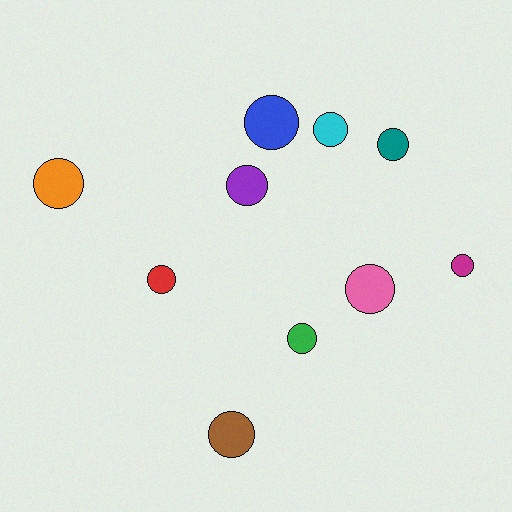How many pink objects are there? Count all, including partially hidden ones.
There is 1 pink object.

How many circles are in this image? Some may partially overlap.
There are 10 circles.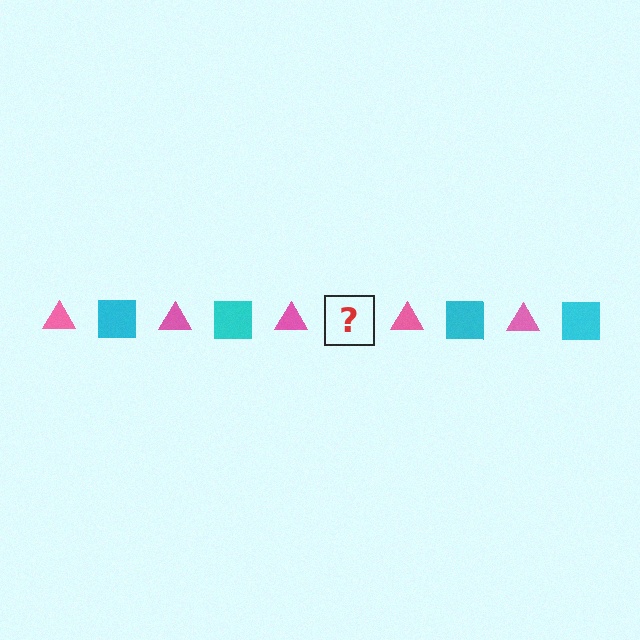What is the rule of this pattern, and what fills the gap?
The rule is that the pattern alternates between pink triangle and cyan square. The gap should be filled with a cyan square.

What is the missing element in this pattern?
The missing element is a cyan square.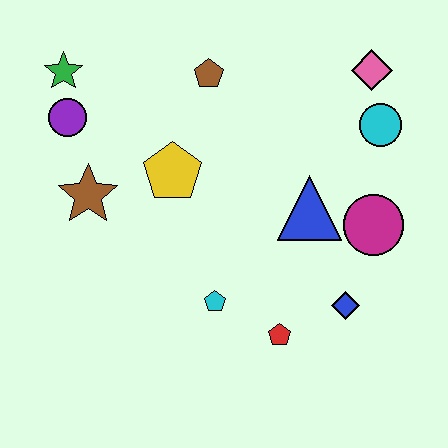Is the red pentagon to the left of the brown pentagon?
No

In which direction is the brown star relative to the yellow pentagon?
The brown star is to the left of the yellow pentagon.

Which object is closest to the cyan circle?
The pink diamond is closest to the cyan circle.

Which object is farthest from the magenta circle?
The green star is farthest from the magenta circle.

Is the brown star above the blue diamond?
Yes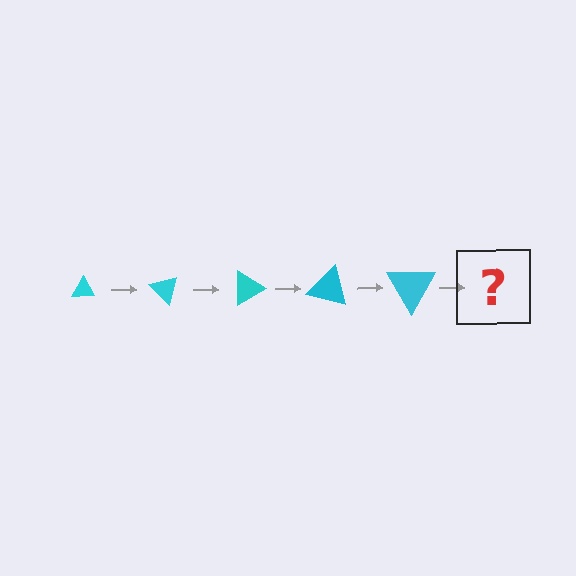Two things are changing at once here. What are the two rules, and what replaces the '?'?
The two rules are that the triangle grows larger each step and it rotates 45 degrees each step. The '?' should be a triangle, larger than the previous one and rotated 225 degrees from the start.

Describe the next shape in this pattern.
It should be a triangle, larger than the previous one and rotated 225 degrees from the start.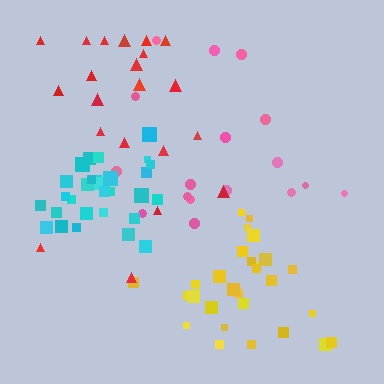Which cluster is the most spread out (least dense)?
Pink.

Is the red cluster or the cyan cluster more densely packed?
Cyan.